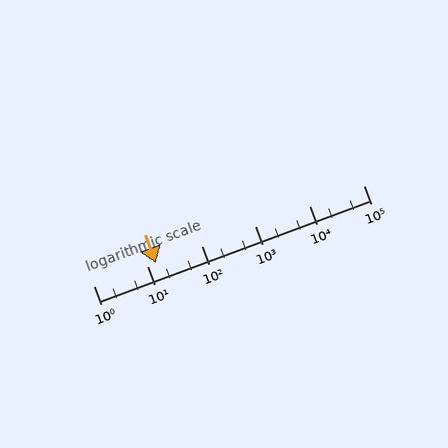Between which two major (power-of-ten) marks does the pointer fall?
The pointer is between 10 and 100.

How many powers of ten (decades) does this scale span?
The scale spans 5 decades, from 1 to 100000.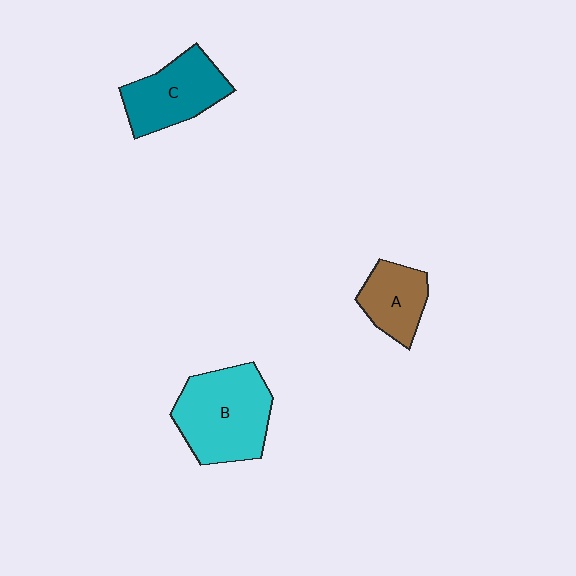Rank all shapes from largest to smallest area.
From largest to smallest: B (cyan), C (teal), A (brown).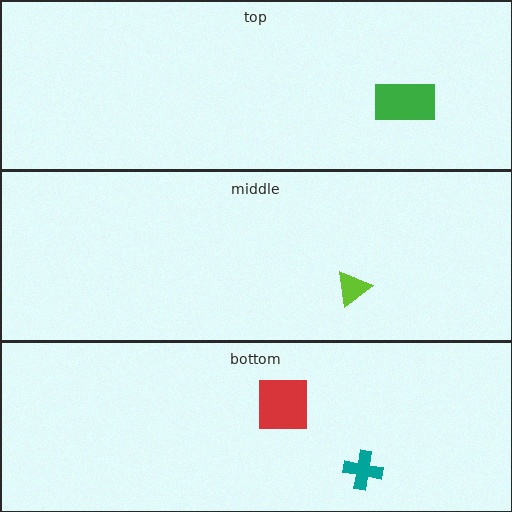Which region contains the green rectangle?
The top region.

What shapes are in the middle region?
The lime triangle.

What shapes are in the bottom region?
The red square, the teal cross.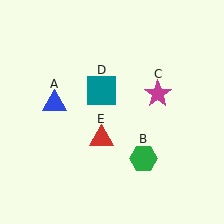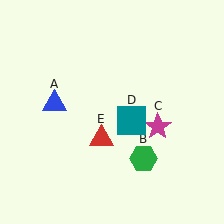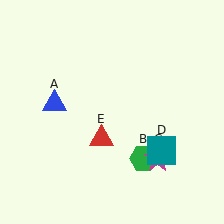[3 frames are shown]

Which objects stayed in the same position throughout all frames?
Blue triangle (object A) and green hexagon (object B) and red triangle (object E) remained stationary.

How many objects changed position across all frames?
2 objects changed position: magenta star (object C), teal square (object D).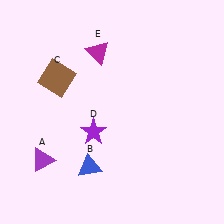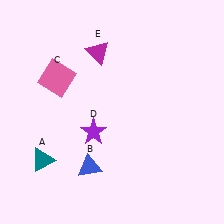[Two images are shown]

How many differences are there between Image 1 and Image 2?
There are 2 differences between the two images.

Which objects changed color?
A changed from purple to teal. C changed from brown to pink.